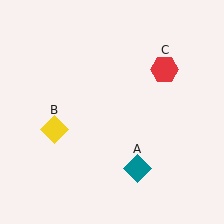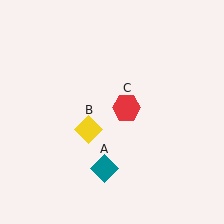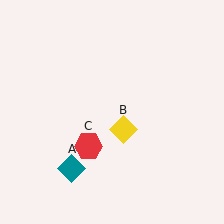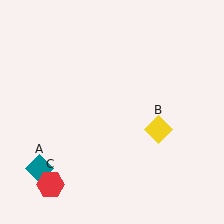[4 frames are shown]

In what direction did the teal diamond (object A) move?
The teal diamond (object A) moved left.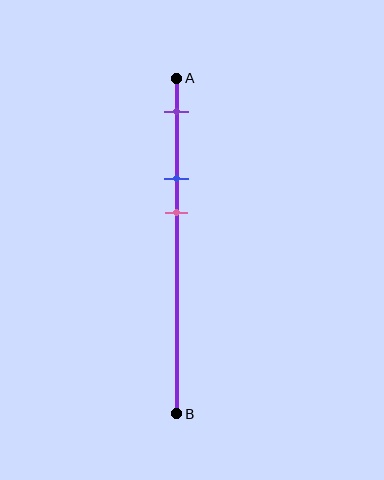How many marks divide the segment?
There are 3 marks dividing the segment.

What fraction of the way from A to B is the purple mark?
The purple mark is approximately 10% (0.1) of the way from A to B.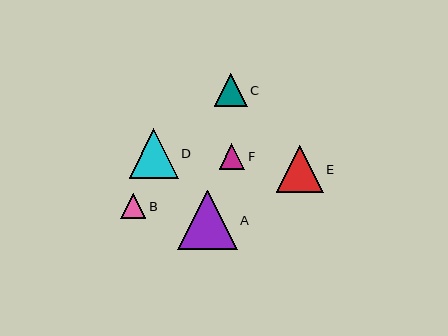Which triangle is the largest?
Triangle A is the largest with a size of approximately 60 pixels.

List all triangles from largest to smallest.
From largest to smallest: A, D, E, C, F, B.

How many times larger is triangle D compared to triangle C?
Triangle D is approximately 1.5 times the size of triangle C.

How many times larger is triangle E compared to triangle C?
Triangle E is approximately 1.4 times the size of triangle C.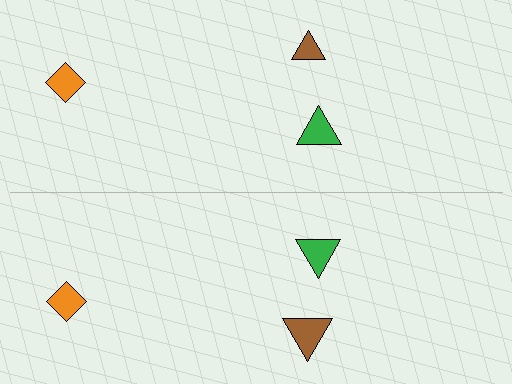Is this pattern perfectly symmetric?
No, the pattern is not perfectly symmetric. The brown triangle on the bottom side has a different size than its mirror counterpart.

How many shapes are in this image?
There are 6 shapes in this image.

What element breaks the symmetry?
The brown triangle on the bottom side has a different size than its mirror counterpart.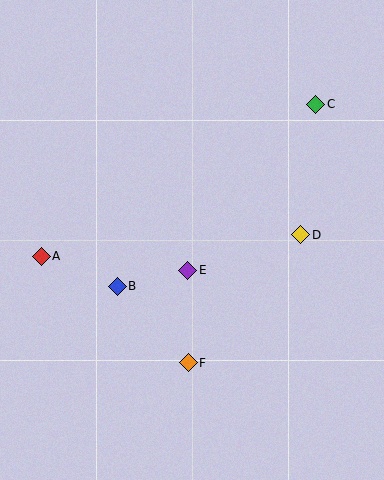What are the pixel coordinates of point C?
Point C is at (316, 104).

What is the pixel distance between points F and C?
The distance between F and C is 288 pixels.